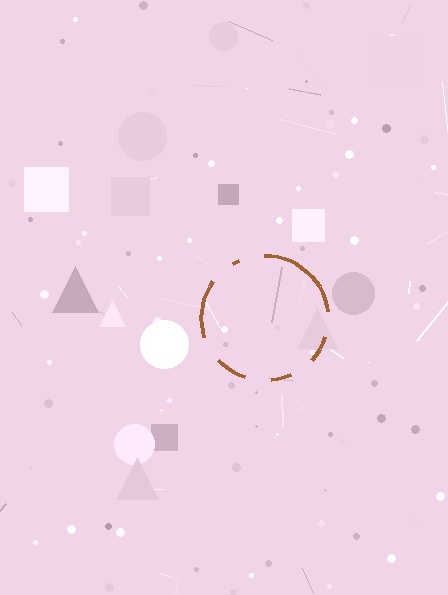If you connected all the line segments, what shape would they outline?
They would outline a circle.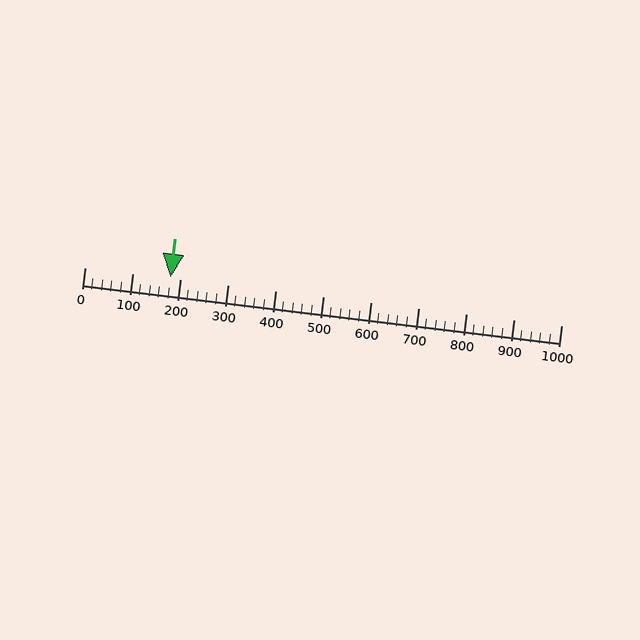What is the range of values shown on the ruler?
The ruler shows values from 0 to 1000.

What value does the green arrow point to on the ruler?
The green arrow points to approximately 180.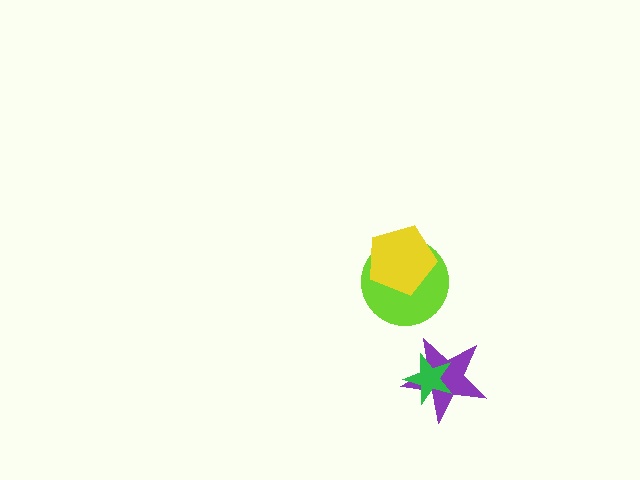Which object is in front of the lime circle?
The yellow pentagon is in front of the lime circle.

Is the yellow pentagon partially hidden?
No, no other shape covers it.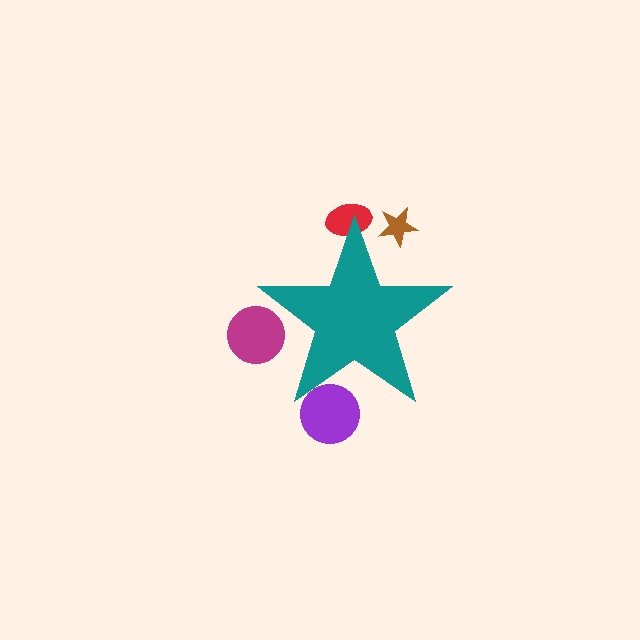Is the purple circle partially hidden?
Yes, the purple circle is partially hidden behind the teal star.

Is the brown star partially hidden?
Yes, the brown star is partially hidden behind the teal star.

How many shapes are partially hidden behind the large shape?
4 shapes are partially hidden.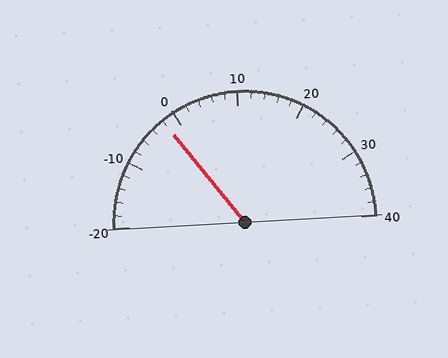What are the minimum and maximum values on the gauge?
The gauge ranges from -20 to 40.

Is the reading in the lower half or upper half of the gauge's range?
The reading is in the lower half of the range (-20 to 40).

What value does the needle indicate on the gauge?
The needle indicates approximately -2.